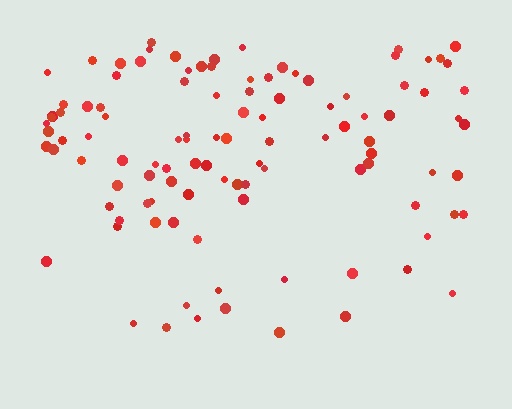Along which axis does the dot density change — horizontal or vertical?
Vertical.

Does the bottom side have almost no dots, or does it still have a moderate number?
Still a moderate number, just noticeably fewer than the top.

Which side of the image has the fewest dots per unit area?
The bottom.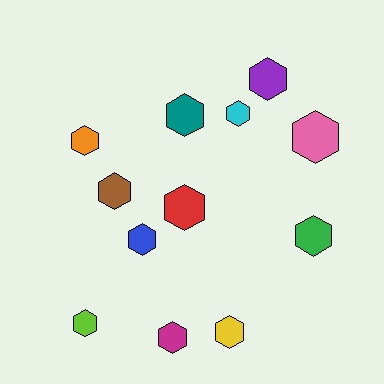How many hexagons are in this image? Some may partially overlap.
There are 12 hexagons.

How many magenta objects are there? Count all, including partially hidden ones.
There is 1 magenta object.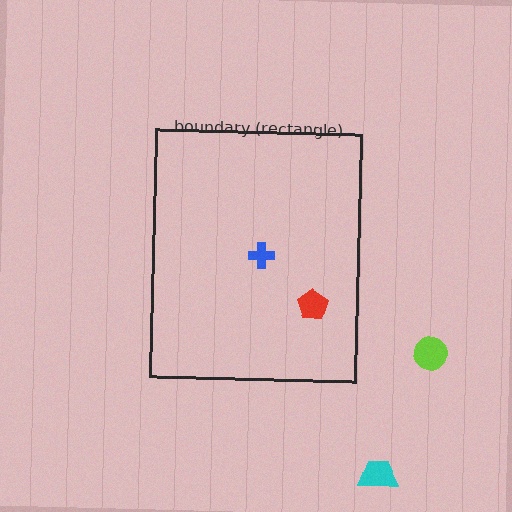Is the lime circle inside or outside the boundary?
Outside.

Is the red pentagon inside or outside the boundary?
Inside.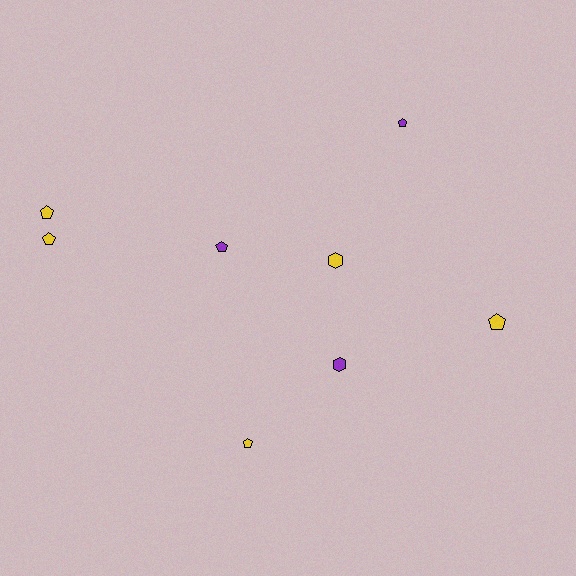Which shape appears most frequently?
Pentagon, with 6 objects.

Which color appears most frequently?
Yellow, with 5 objects.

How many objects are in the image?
There are 8 objects.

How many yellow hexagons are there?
There is 1 yellow hexagon.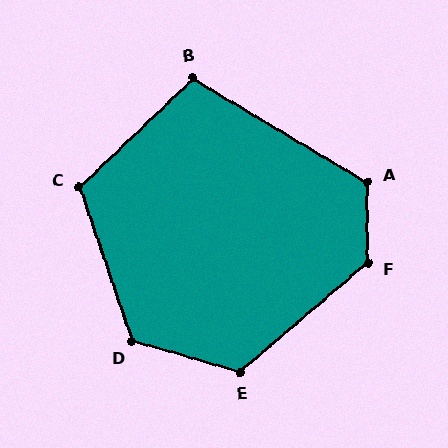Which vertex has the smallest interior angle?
B, at approximately 105 degrees.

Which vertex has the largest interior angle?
F, at approximately 130 degrees.